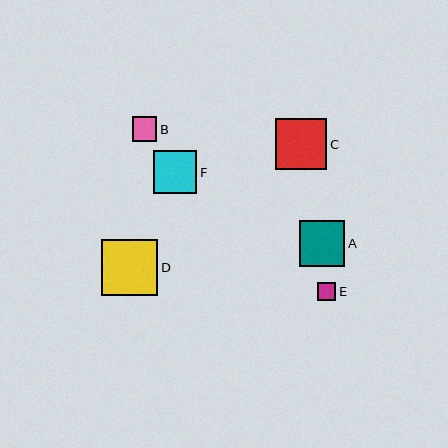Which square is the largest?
Square D is the largest with a size of approximately 57 pixels.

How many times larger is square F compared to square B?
Square F is approximately 1.8 times the size of square B.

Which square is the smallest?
Square E is the smallest with a size of approximately 18 pixels.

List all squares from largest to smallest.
From largest to smallest: D, C, A, F, B, E.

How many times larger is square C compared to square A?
Square C is approximately 1.1 times the size of square A.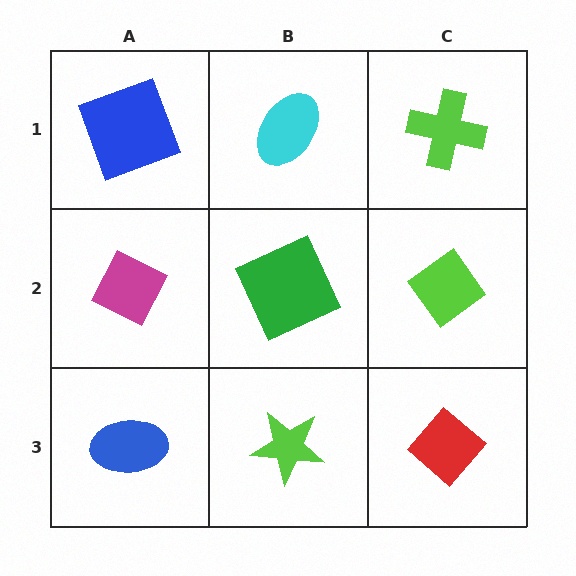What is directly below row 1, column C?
A lime diamond.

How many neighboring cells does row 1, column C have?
2.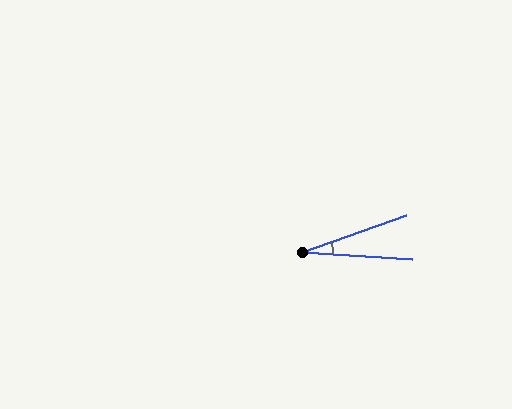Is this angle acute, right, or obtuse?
It is acute.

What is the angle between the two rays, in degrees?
Approximately 24 degrees.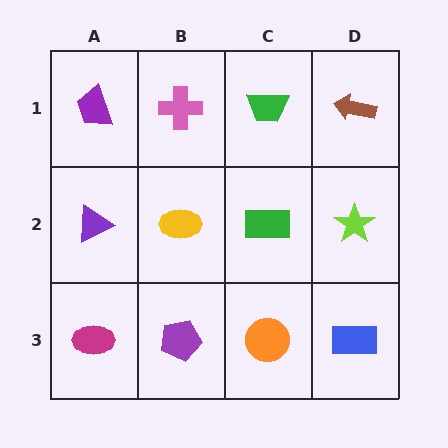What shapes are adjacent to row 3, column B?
A yellow ellipse (row 2, column B), a magenta ellipse (row 3, column A), an orange circle (row 3, column C).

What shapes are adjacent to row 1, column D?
A lime star (row 2, column D), a green trapezoid (row 1, column C).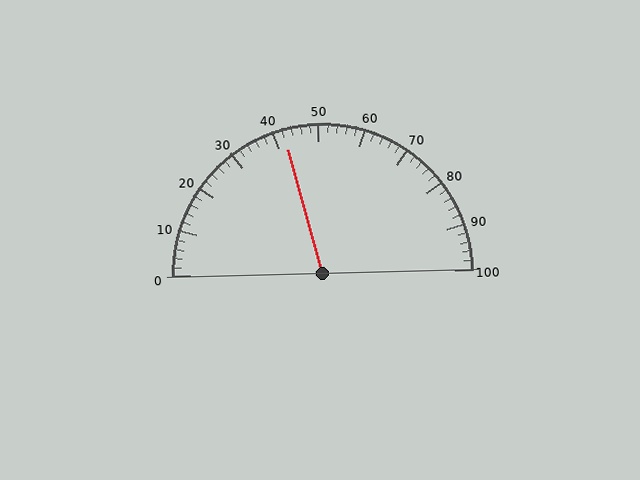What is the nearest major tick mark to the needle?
The nearest major tick mark is 40.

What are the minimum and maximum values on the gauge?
The gauge ranges from 0 to 100.